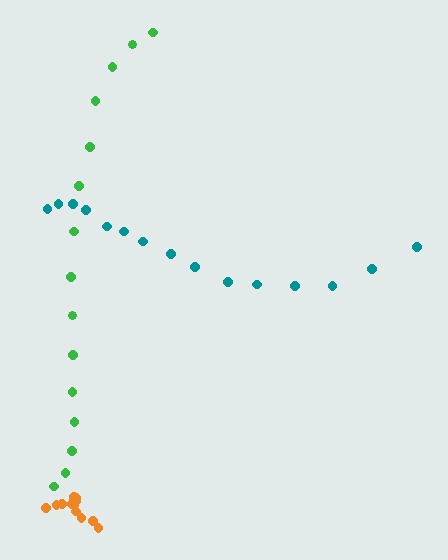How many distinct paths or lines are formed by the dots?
There are 3 distinct paths.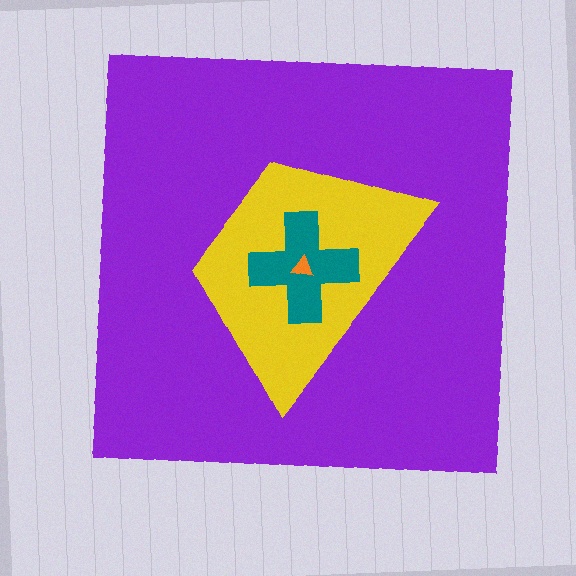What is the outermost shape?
The purple square.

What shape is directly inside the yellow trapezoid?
The teal cross.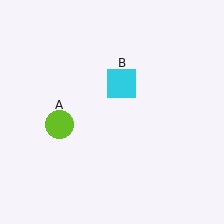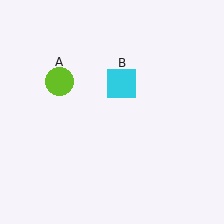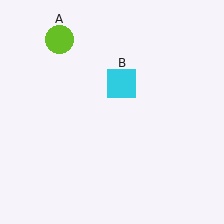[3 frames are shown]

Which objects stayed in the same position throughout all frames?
Cyan square (object B) remained stationary.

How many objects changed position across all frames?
1 object changed position: lime circle (object A).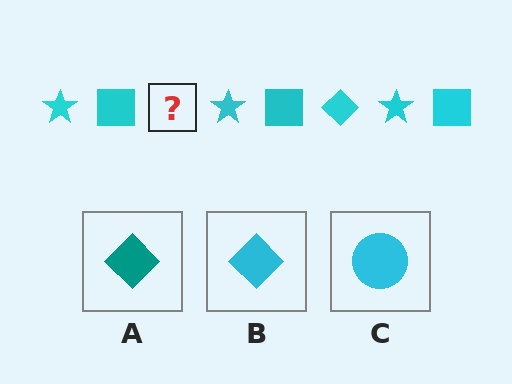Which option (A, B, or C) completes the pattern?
B.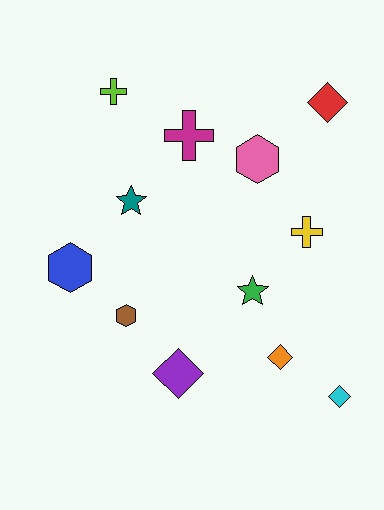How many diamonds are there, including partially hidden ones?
There are 4 diamonds.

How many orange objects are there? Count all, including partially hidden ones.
There is 1 orange object.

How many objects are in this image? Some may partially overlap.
There are 12 objects.